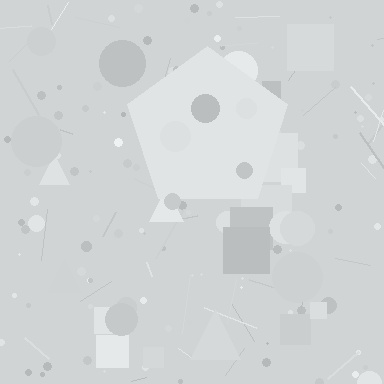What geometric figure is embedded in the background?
A pentagon is embedded in the background.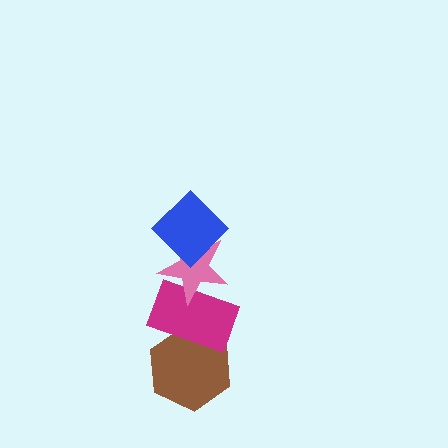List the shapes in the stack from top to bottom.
From top to bottom: the blue diamond, the pink star, the magenta rectangle, the brown hexagon.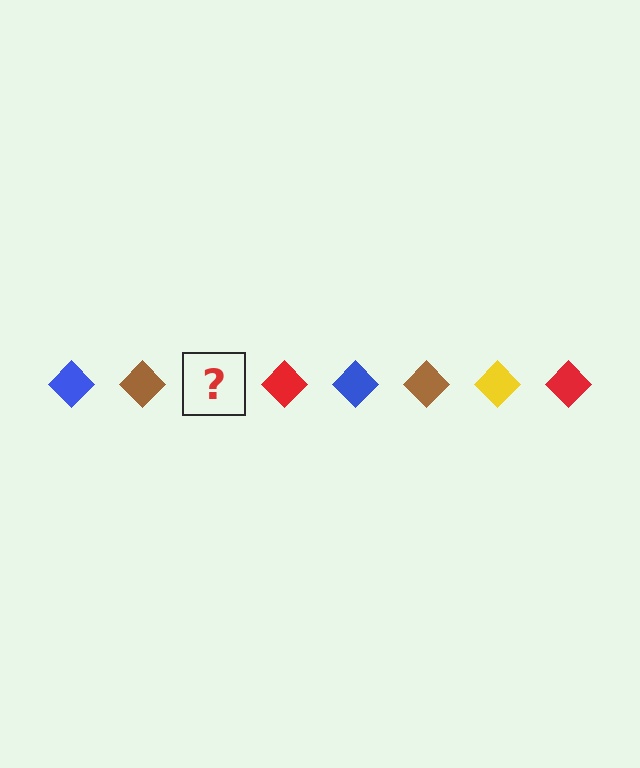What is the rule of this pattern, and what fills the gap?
The rule is that the pattern cycles through blue, brown, yellow, red diamonds. The gap should be filled with a yellow diamond.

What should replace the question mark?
The question mark should be replaced with a yellow diamond.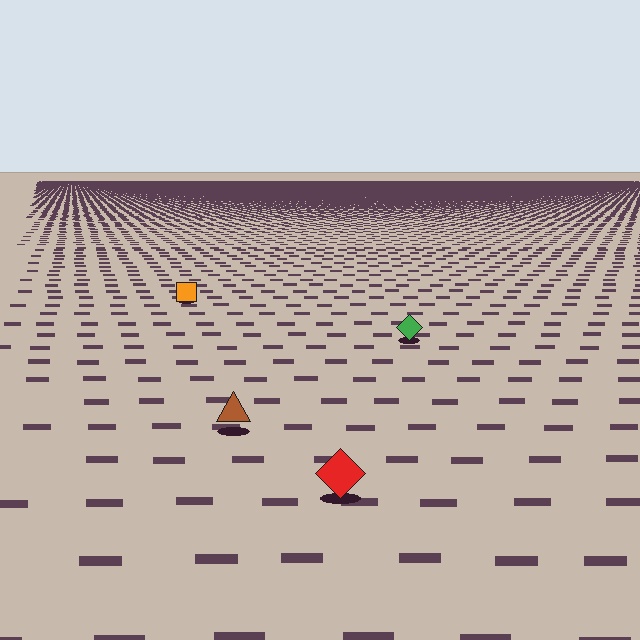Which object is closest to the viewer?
The red diamond is closest. The texture marks near it are larger and more spread out.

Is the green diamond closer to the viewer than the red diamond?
No. The red diamond is closer — you can tell from the texture gradient: the ground texture is coarser near it.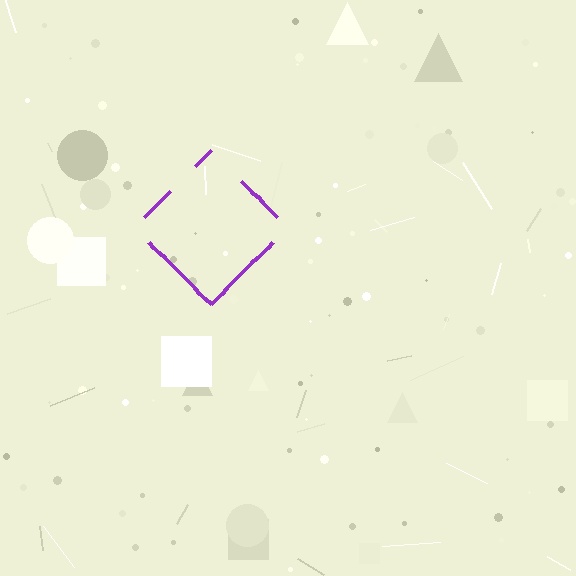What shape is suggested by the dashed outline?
The dashed outline suggests a diamond.